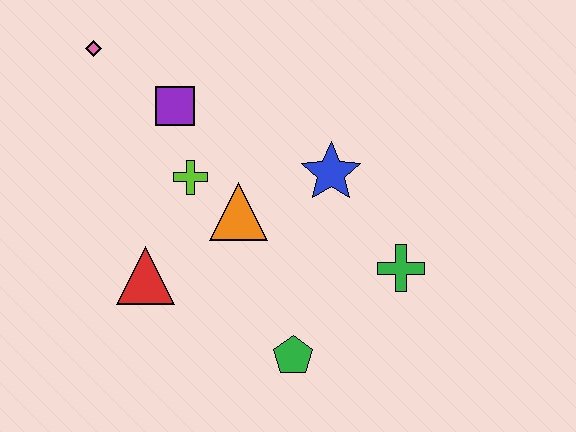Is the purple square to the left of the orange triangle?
Yes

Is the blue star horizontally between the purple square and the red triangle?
No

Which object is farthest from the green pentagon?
The pink diamond is farthest from the green pentagon.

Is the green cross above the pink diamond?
No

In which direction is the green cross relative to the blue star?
The green cross is below the blue star.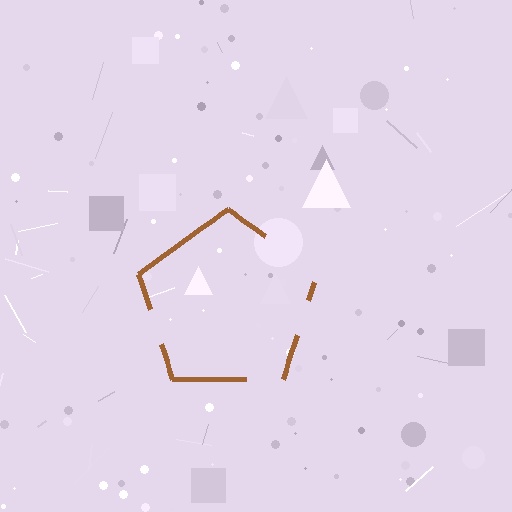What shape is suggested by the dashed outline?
The dashed outline suggests a pentagon.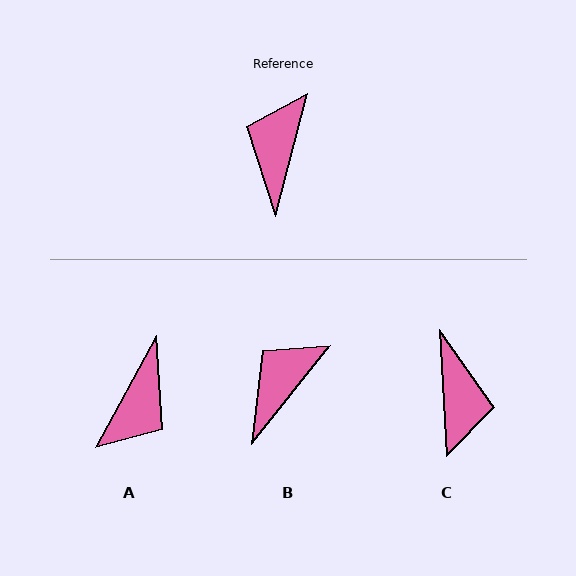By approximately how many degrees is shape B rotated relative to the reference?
Approximately 24 degrees clockwise.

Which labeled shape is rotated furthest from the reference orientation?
A, about 166 degrees away.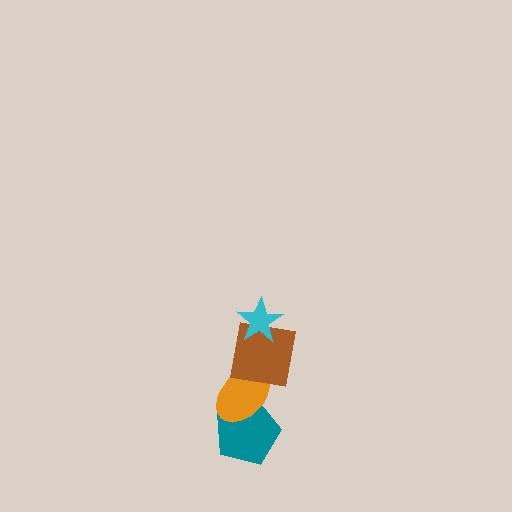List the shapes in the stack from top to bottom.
From top to bottom: the cyan star, the brown square, the orange ellipse, the teal pentagon.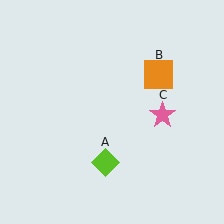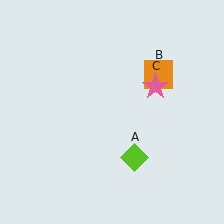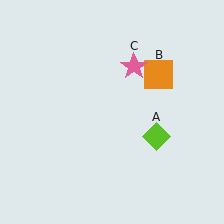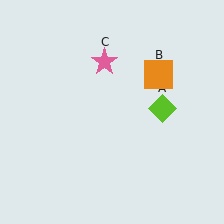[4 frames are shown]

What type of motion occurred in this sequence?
The lime diamond (object A), pink star (object C) rotated counterclockwise around the center of the scene.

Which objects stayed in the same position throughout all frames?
Orange square (object B) remained stationary.